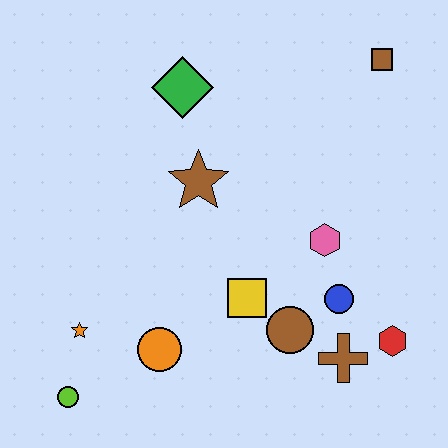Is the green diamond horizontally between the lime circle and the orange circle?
No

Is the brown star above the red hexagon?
Yes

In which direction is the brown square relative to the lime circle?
The brown square is above the lime circle.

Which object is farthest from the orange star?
The brown square is farthest from the orange star.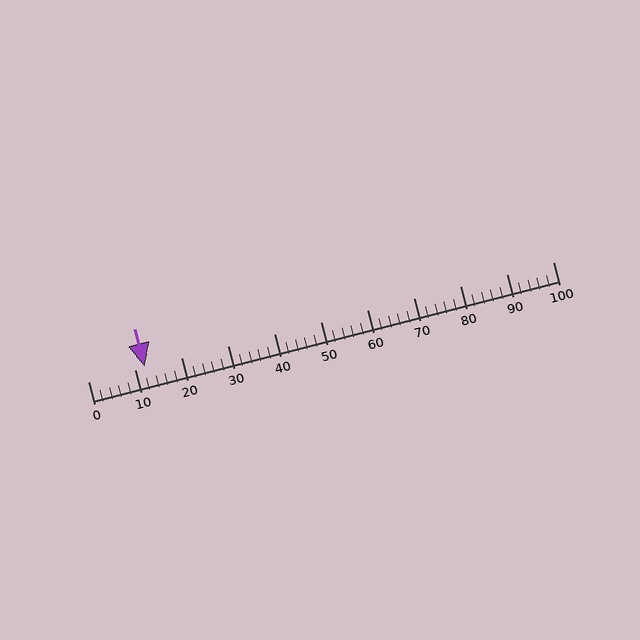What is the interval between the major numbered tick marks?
The major tick marks are spaced 10 units apart.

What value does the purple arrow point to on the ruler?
The purple arrow points to approximately 12.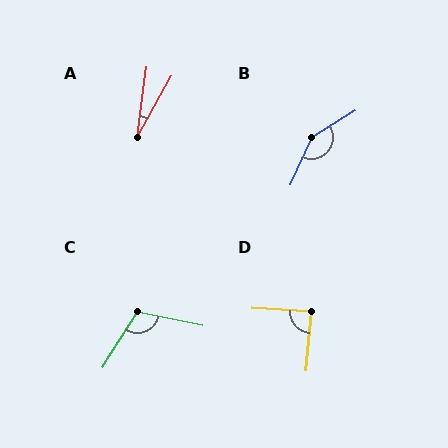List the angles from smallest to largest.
A (22°), D (88°), C (110°), B (147°).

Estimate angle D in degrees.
Approximately 88 degrees.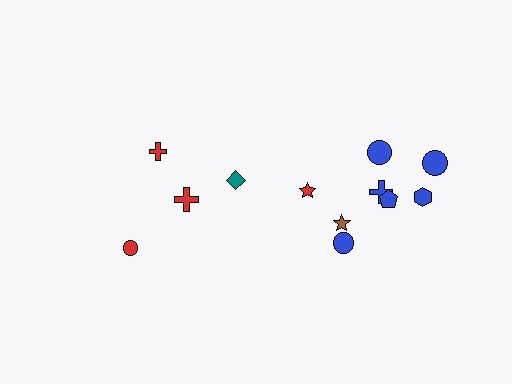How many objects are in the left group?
There are 4 objects.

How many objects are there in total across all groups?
There are 12 objects.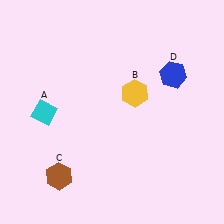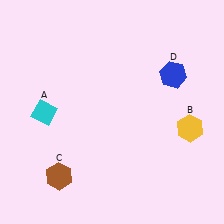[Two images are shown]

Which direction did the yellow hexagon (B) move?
The yellow hexagon (B) moved right.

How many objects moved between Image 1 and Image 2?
1 object moved between the two images.